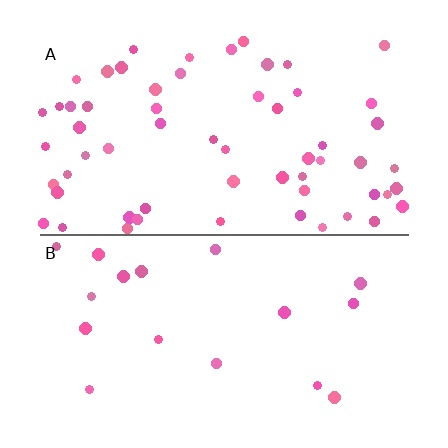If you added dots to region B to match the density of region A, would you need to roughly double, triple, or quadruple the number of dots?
Approximately triple.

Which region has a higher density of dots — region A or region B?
A (the top).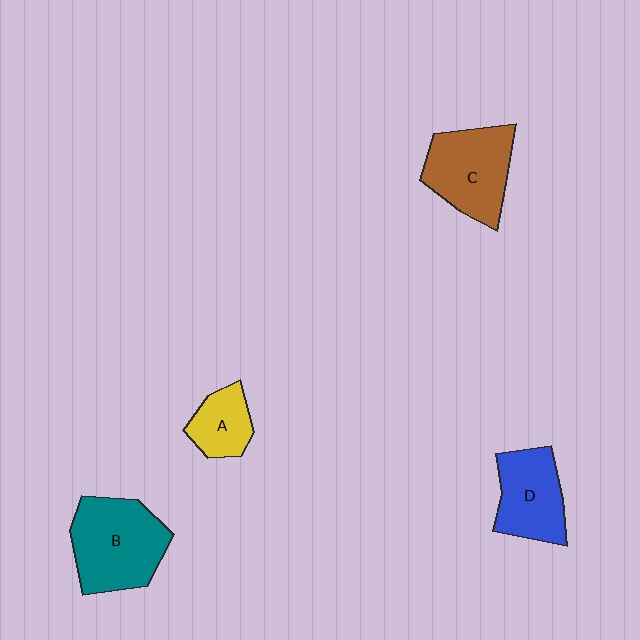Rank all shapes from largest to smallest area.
From largest to smallest: B (teal), C (brown), D (blue), A (yellow).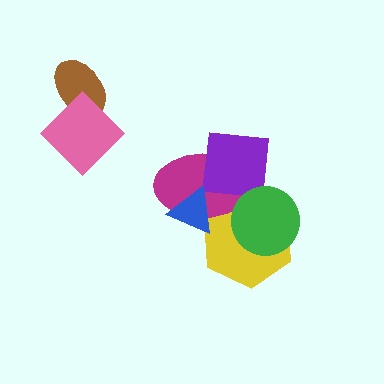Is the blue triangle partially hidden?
No, no other shape covers it.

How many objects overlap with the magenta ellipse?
4 objects overlap with the magenta ellipse.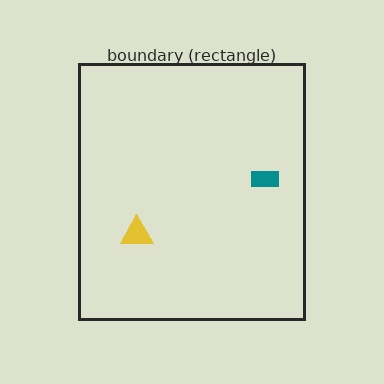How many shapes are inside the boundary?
2 inside, 0 outside.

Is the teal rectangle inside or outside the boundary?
Inside.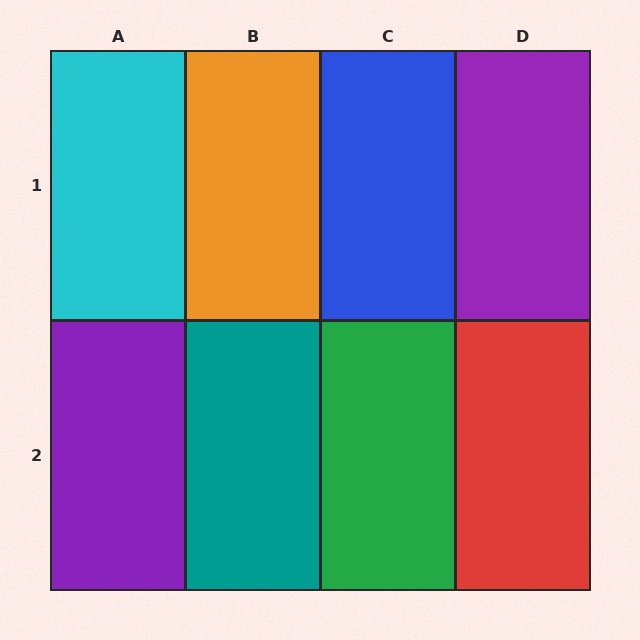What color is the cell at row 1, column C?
Blue.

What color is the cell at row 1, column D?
Purple.